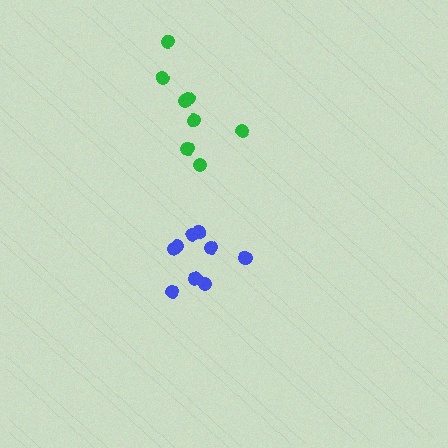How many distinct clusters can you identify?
There are 2 distinct clusters.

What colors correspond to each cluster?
The clusters are colored: blue, green.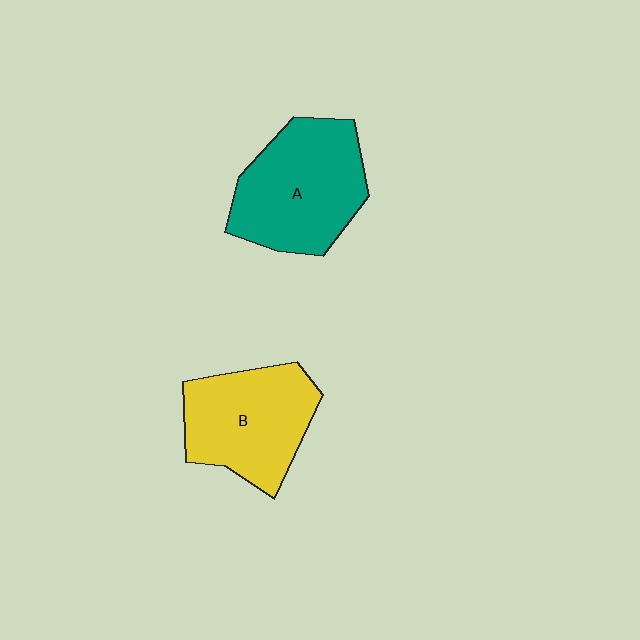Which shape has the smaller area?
Shape B (yellow).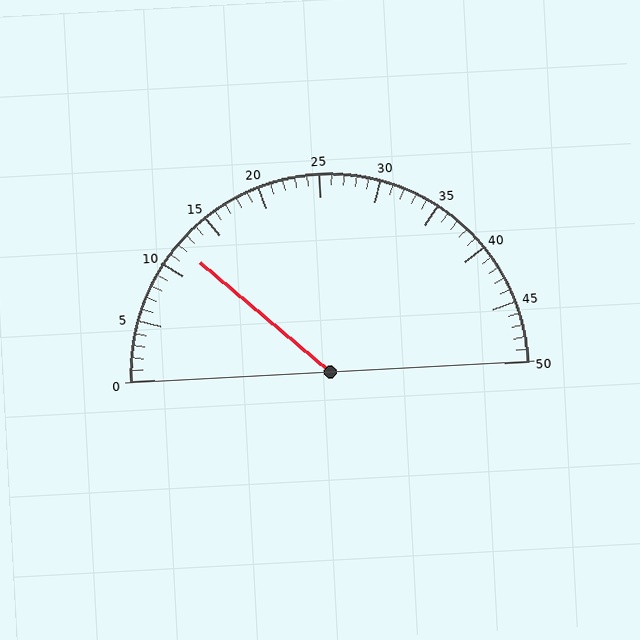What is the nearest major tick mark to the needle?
The nearest major tick mark is 10.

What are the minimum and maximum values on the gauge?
The gauge ranges from 0 to 50.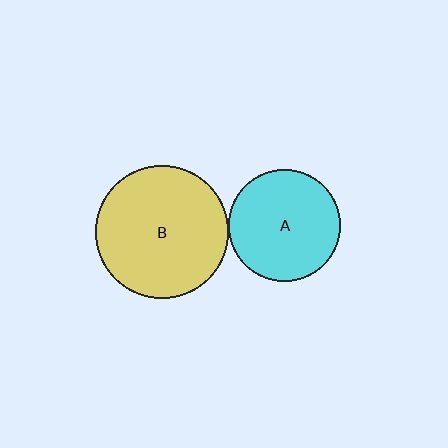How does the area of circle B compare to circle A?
Approximately 1.4 times.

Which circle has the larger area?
Circle B (yellow).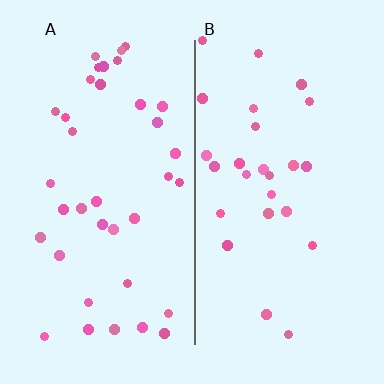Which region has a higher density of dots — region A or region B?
A (the left).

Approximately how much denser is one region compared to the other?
Approximately 1.5× — region A over region B.